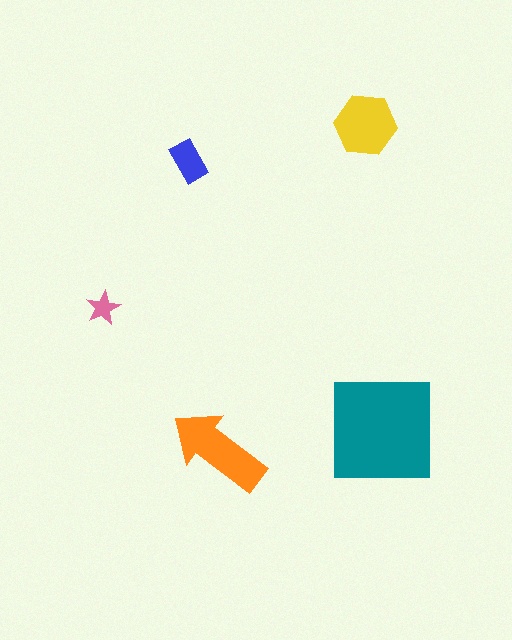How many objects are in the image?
There are 5 objects in the image.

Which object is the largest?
The teal square.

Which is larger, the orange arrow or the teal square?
The teal square.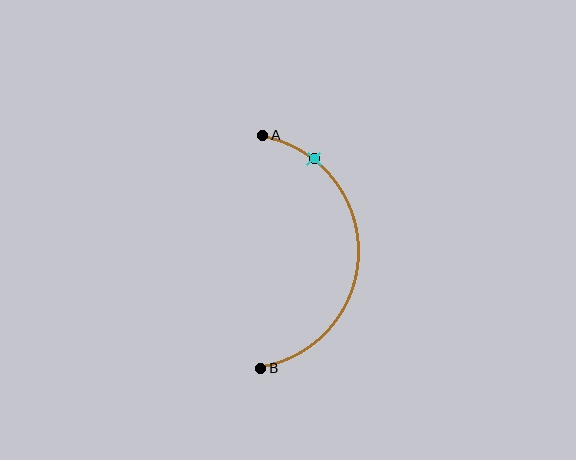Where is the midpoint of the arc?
The arc midpoint is the point on the curve farthest from the straight line joining A and B. It sits to the right of that line.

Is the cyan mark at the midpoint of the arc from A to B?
No. The cyan mark lies on the arc but is closer to endpoint A. The arc midpoint would be at the point on the curve equidistant along the arc from both A and B.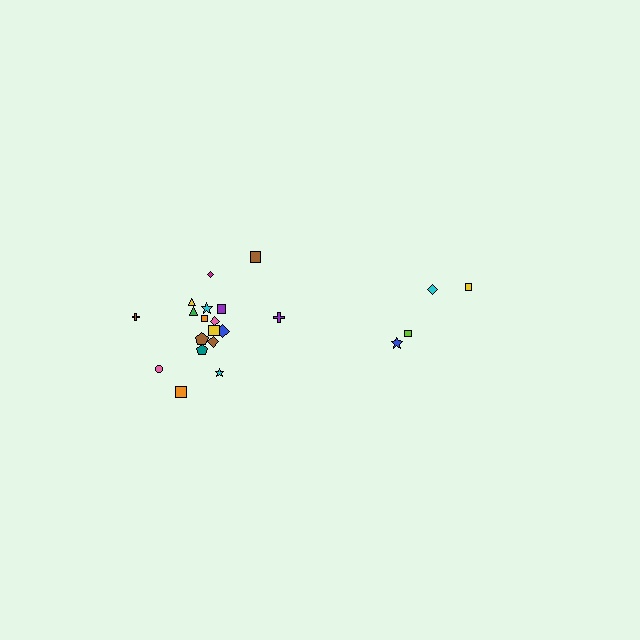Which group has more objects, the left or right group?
The left group.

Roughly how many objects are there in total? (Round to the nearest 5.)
Roughly 20 objects in total.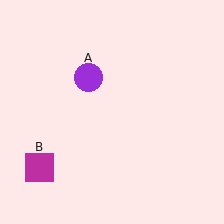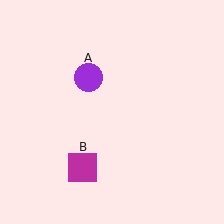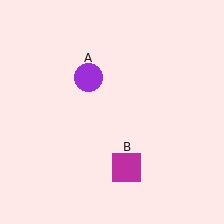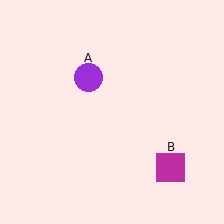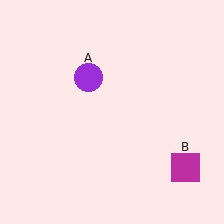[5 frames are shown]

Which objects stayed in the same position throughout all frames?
Purple circle (object A) remained stationary.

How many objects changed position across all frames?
1 object changed position: magenta square (object B).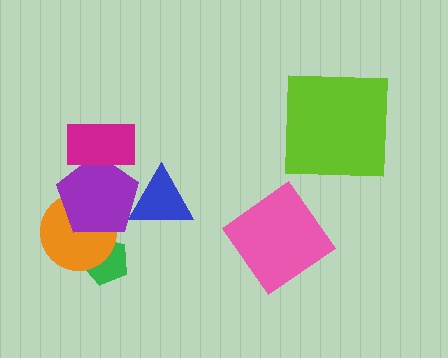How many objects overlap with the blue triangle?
1 object overlaps with the blue triangle.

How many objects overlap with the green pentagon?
1 object overlaps with the green pentagon.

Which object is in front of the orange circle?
The purple pentagon is in front of the orange circle.